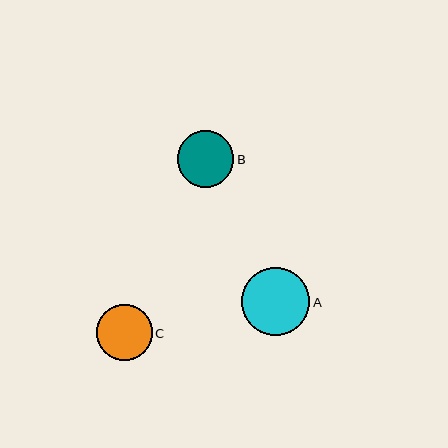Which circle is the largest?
Circle A is the largest with a size of approximately 68 pixels.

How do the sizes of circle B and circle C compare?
Circle B and circle C are approximately the same size.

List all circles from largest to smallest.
From largest to smallest: A, B, C.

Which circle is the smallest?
Circle C is the smallest with a size of approximately 56 pixels.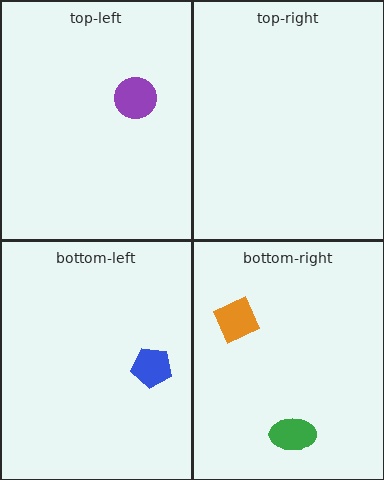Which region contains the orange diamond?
The bottom-right region.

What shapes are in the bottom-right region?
The green ellipse, the orange diamond.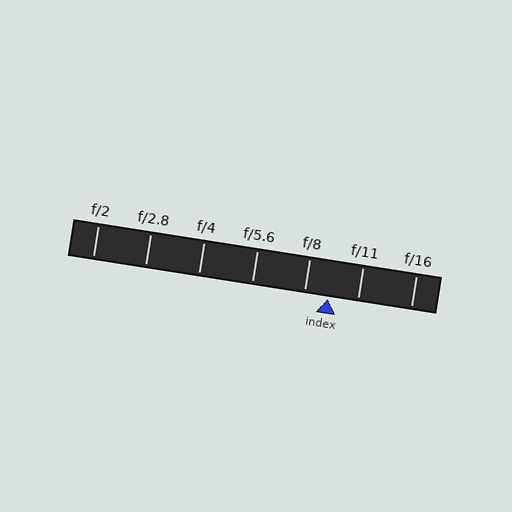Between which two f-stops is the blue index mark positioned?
The index mark is between f/8 and f/11.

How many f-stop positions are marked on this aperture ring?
There are 7 f-stop positions marked.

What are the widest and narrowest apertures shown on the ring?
The widest aperture shown is f/2 and the narrowest is f/16.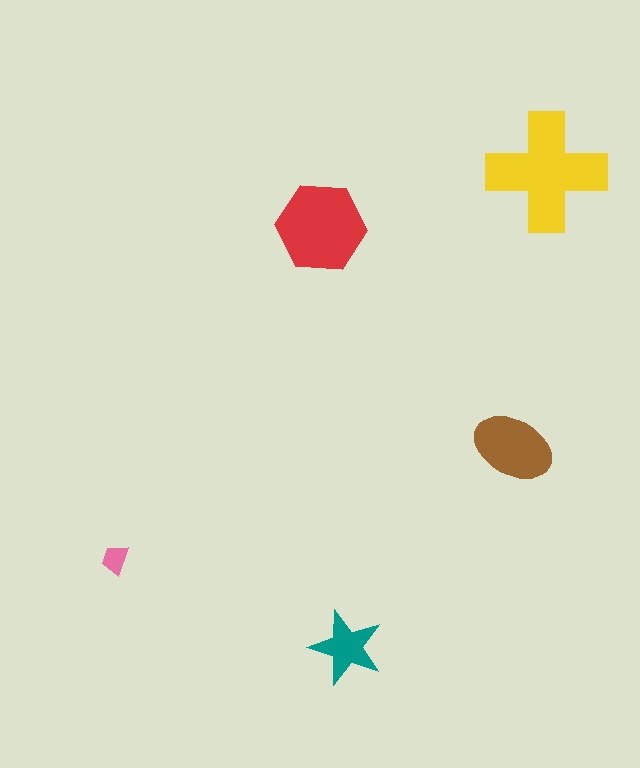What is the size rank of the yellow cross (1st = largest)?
1st.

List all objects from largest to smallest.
The yellow cross, the red hexagon, the brown ellipse, the teal star, the pink trapezoid.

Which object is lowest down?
The teal star is bottommost.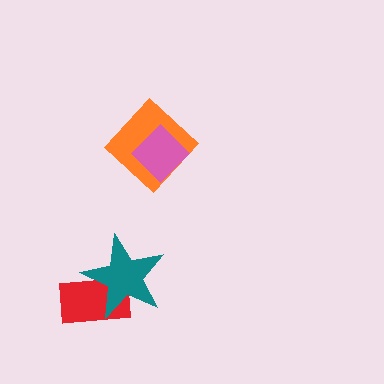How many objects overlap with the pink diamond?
1 object overlaps with the pink diamond.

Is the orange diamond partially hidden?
Yes, it is partially covered by another shape.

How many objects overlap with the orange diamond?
1 object overlaps with the orange diamond.